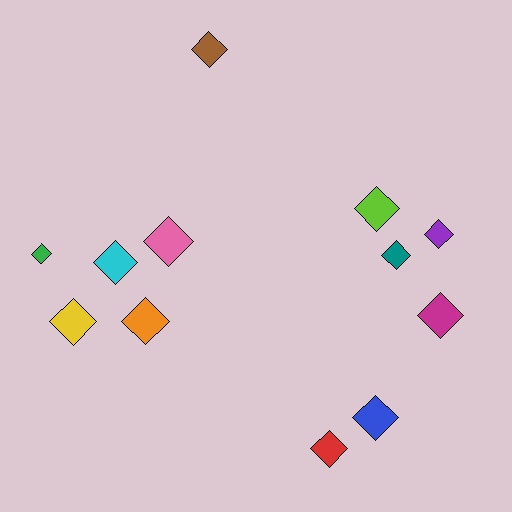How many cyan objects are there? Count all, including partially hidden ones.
There is 1 cyan object.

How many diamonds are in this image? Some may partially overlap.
There are 12 diamonds.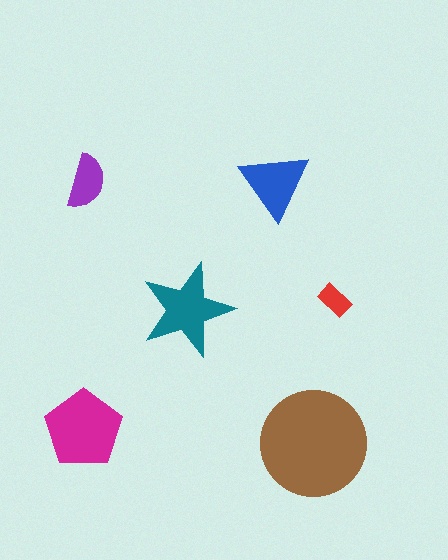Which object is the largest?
The brown circle.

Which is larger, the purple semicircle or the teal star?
The teal star.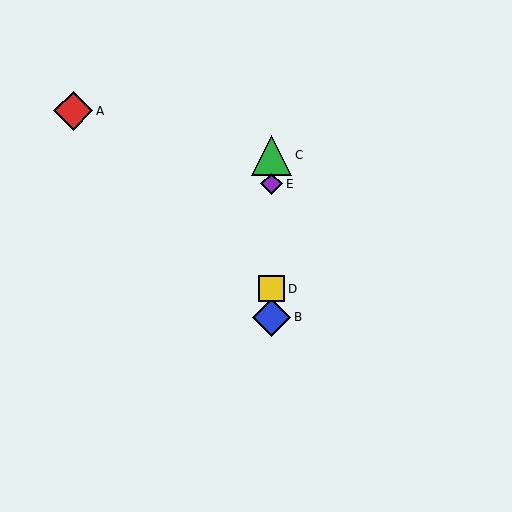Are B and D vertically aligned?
Yes, both are at x≈272.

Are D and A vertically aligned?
No, D is at x≈272 and A is at x≈73.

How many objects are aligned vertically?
4 objects (B, C, D, E) are aligned vertically.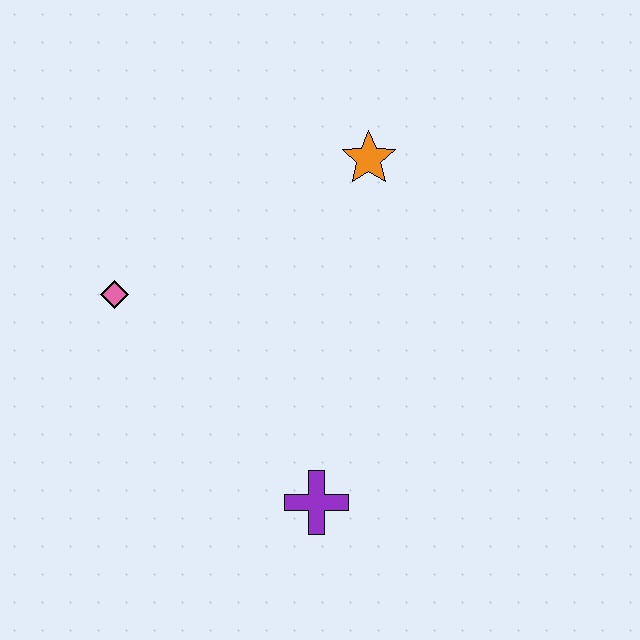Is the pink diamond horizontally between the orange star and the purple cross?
No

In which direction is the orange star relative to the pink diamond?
The orange star is to the right of the pink diamond.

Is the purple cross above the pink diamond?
No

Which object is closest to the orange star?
The pink diamond is closest to the orange star.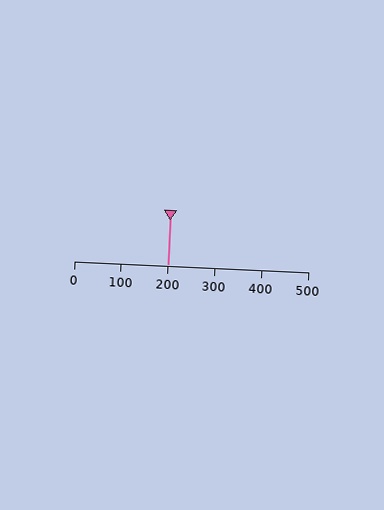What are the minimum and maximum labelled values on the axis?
The axis runs from 0 to 500.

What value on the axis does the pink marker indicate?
The marker indicates approximately 200.